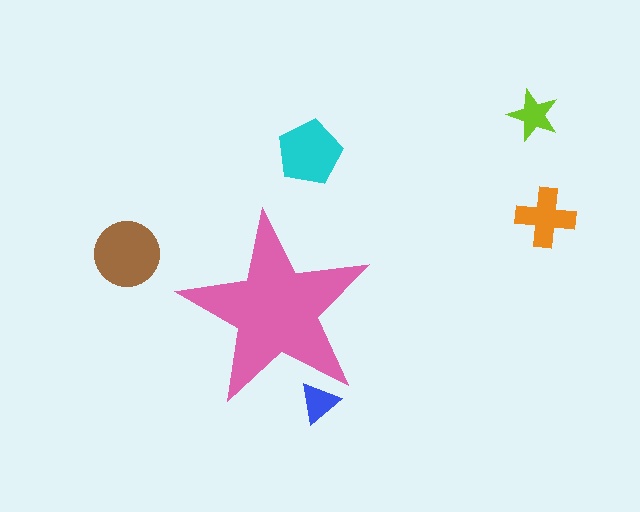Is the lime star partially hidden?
No, the lime star is fully visible.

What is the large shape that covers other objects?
A pink star.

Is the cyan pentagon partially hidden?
No, the cyan pentagon is fully visible.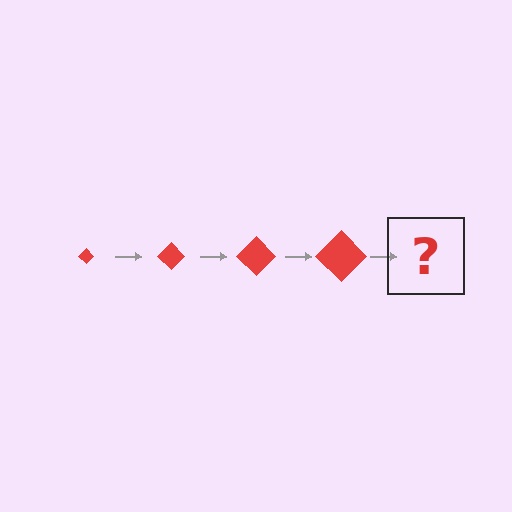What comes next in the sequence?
The next element should be a red diamond, larger than the previous one.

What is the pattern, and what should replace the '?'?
The pattern is that the diamond gets progressively larger each step. The '?' should be a red diamond, larger than the previous one.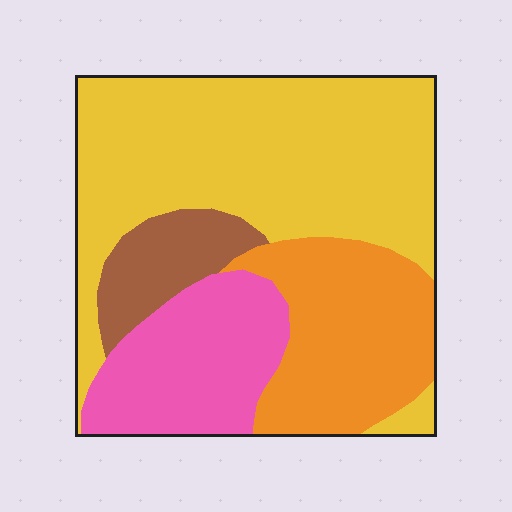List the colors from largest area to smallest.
From largest to smallest: yellow, orange, pink, brown.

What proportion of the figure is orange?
Orange covers about 25% of the figure.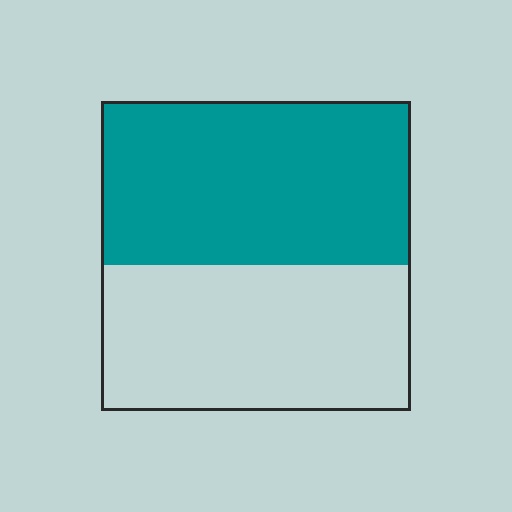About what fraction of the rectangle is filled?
About one half (1/2).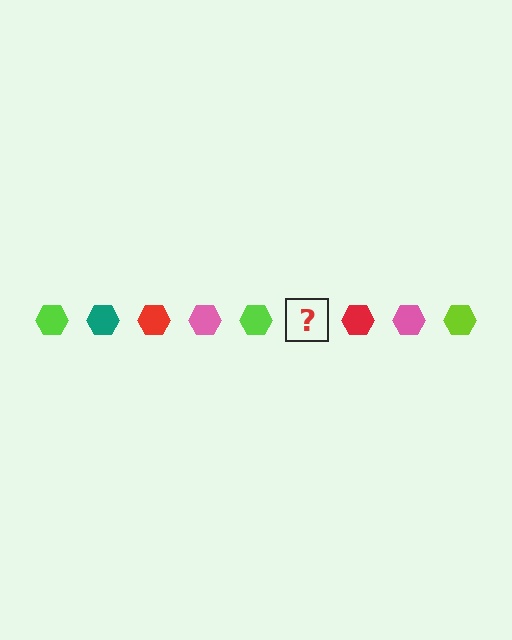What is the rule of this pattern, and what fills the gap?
The rule is that the pattern cycles through lime, teal, red, pink hexagons. The gap should be filled with a teal hexagon.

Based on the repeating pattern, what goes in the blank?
The blank should be a teal hexagon.